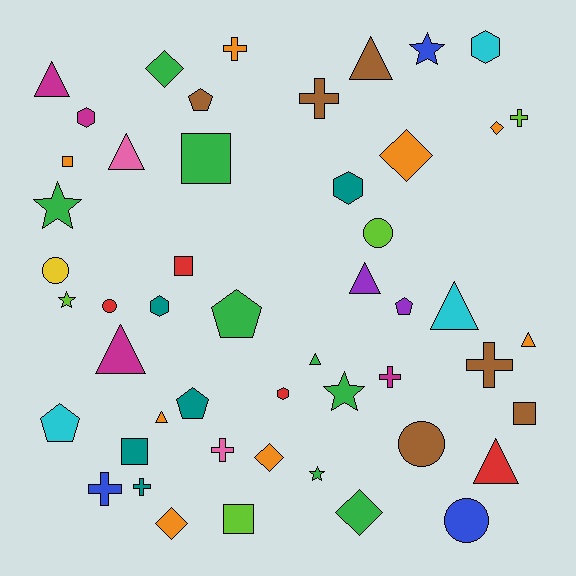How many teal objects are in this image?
There are 5 teal objects.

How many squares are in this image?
There are 6 squares.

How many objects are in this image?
There are 50 objects.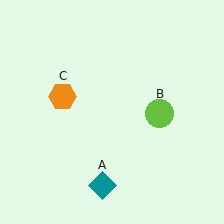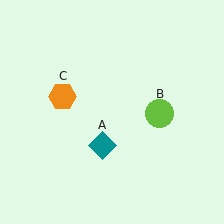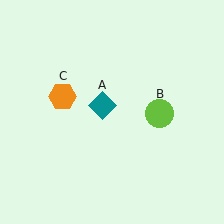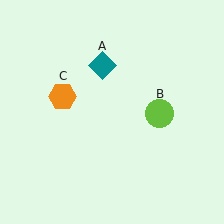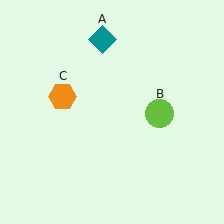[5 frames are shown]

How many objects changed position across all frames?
1 object changed position: teal diamond (object A).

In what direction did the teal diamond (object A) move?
The teal diamond (object A) moved up.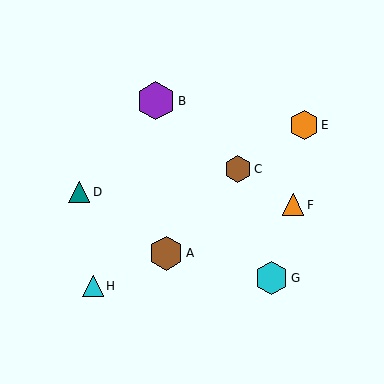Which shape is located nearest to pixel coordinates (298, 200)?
The orange triangle (labeled F) at (293, 205) is nearest to that location.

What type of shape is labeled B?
Shape B is a purple hexagon.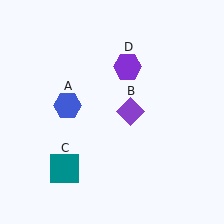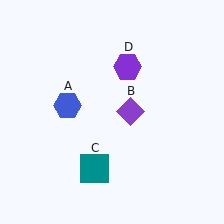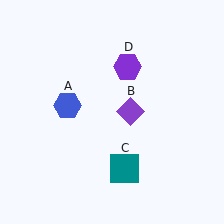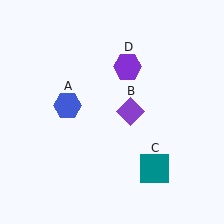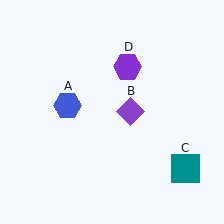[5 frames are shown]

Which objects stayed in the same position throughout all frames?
Blue hexagon (object A) and purple diamond (object B) and purple hexagon (object D) remained stationary.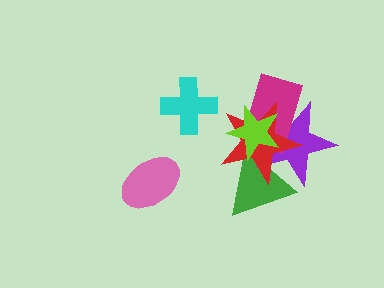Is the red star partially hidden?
Yes, it is partially covered by another shape.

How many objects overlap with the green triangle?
3 objects overlap with the green triangle.